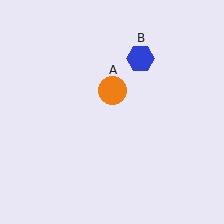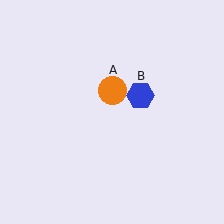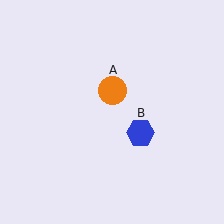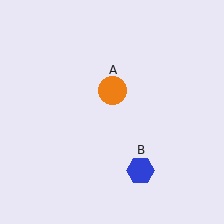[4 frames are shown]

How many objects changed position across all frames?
1 object changed position: blue hexagon (object B).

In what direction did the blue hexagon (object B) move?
The blue hexagon (object B) moved down.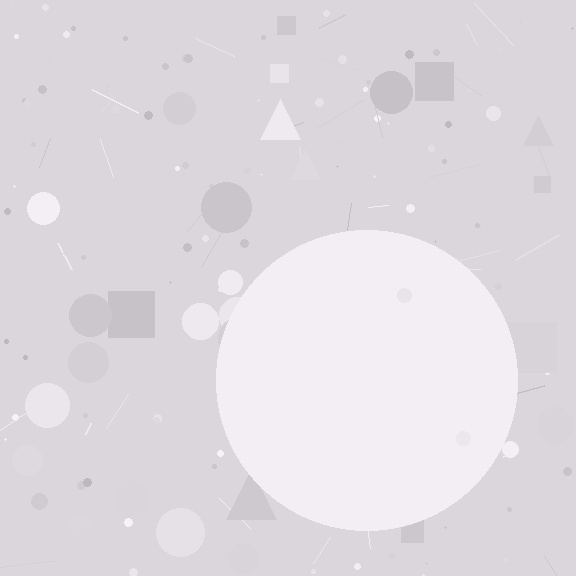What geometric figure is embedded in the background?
A circle is embedded in the background.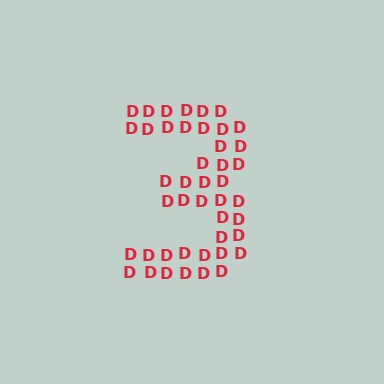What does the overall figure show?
The overall figure shows the digit 3.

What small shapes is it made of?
It is made of small letter D's.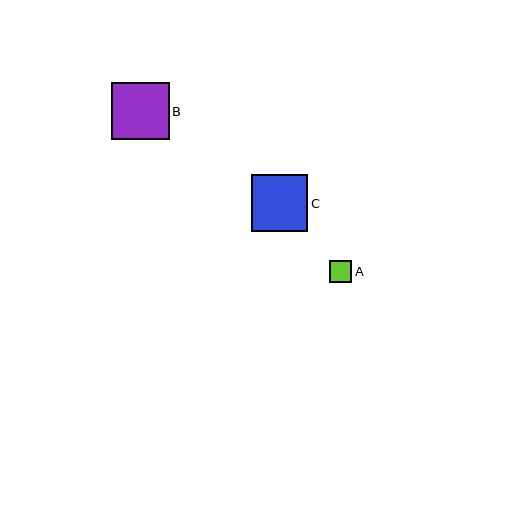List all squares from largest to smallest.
From largest to smallest: B, C, A.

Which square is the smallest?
Square A is the smallest with a size of approximately 22 pixels.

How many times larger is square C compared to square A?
Square C is approximately 2.6 times the size of square A.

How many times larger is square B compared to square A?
Square B is approximately 2.6 times the size of square A.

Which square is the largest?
Square B is the largest with a size of approximately 58 pixels.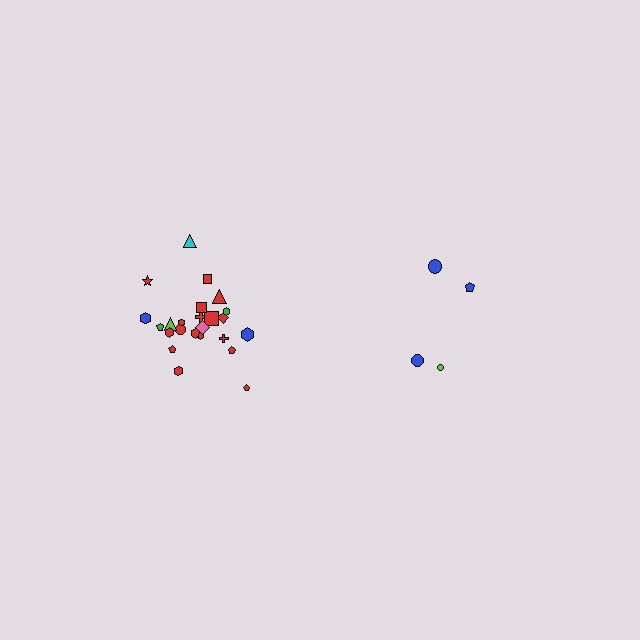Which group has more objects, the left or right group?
The left group.